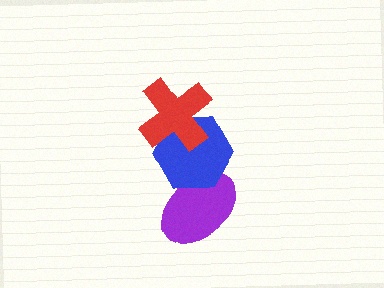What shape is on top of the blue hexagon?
The red cross is on top of the blue hexagon.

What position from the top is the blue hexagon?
The blue hexagon is 2nd from the top.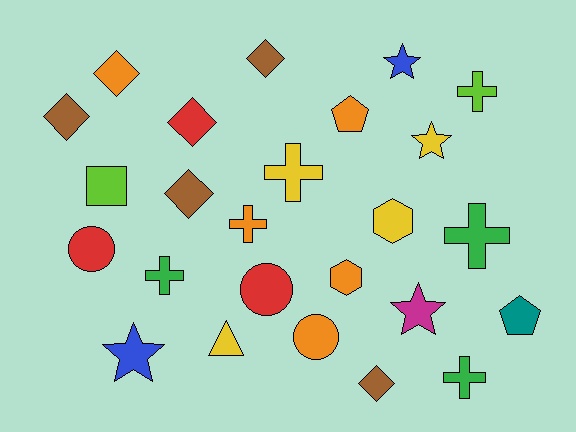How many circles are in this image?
There are 3 circles.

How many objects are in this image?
There are 25 objects.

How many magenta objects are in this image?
There is 1 magenta object.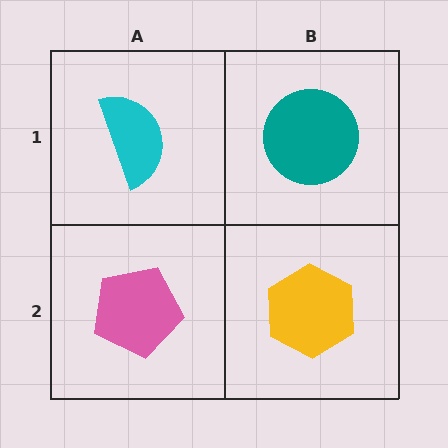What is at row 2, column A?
A pink pentagon.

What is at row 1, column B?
A teal circle.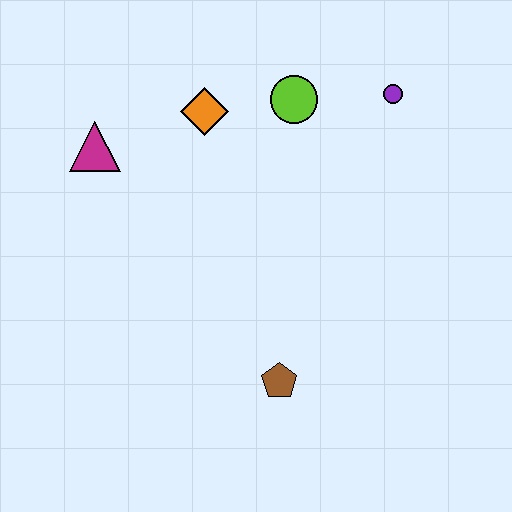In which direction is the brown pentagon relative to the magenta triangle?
The brown pentagon is below the magenta triangle.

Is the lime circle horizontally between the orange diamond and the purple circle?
Yes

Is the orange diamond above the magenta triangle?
Yes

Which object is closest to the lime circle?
The orange diamond is closest to the lime circle.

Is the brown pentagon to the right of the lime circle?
No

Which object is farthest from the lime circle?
The brown pentagon is farthest from the lime circle.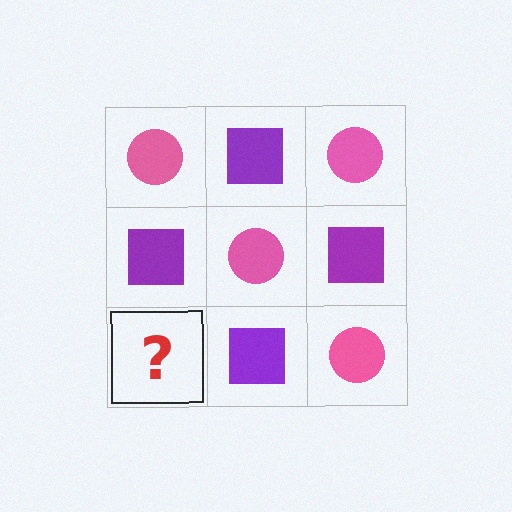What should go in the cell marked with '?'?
The missing cell should contain a pink circle.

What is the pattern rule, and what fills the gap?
The rule is that it alternates pink circle and purple square in a checkerboard pattern. The gap should be filled with a pink circle.